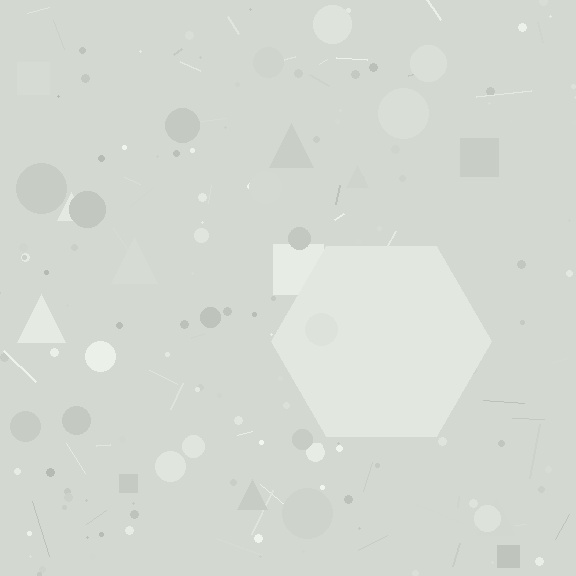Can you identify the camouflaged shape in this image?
The camouflaged shape is a hexagon.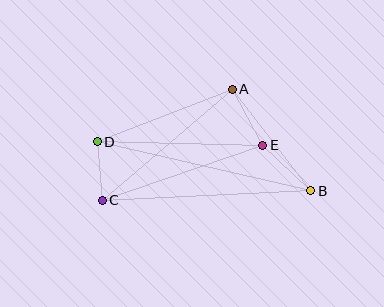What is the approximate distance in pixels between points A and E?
The distance between A and E is approximately 64 pixels.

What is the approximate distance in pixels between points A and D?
The distance between A and D is approximately 145 pixels.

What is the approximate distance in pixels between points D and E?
The distance between D and E is approximately 166 pixels.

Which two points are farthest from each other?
Points B and D are farthest from each other.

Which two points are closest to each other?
Points C and D are closest to each other.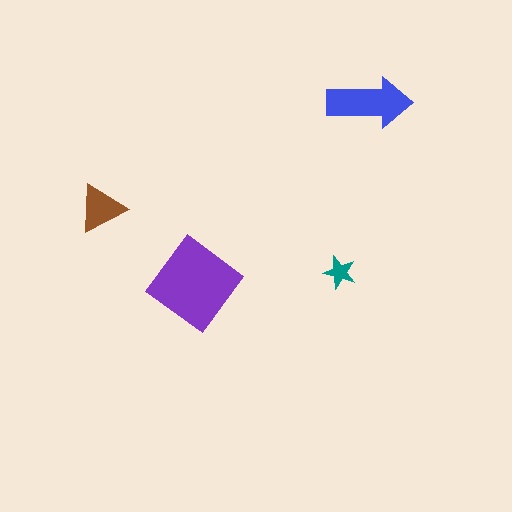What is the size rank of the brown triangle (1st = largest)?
3rd.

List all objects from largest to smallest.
The purple diamond, the blue arrow, the brown triangle, the teal star.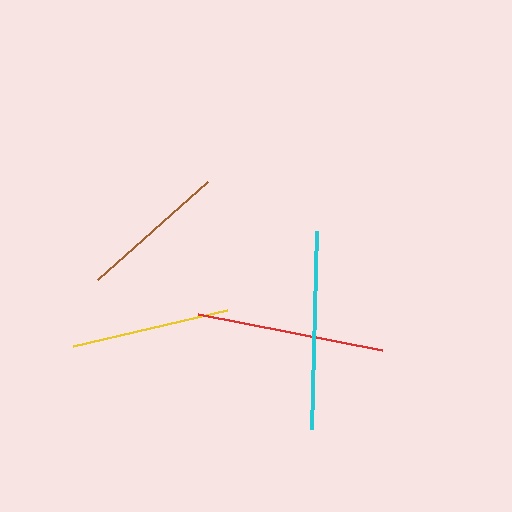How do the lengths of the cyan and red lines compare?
The cyan and red lines are approximately the same length.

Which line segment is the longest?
The cyan line is the longest at approximately 198 pixels.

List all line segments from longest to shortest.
From longest to shortest: cyan, red, yellow, brown.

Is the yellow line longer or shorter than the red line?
The red line is longer than the yellow line.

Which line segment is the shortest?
The brown line is the shortest at approximately 148 pixels.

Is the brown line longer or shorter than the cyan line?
The cyan line is longer than the brown line.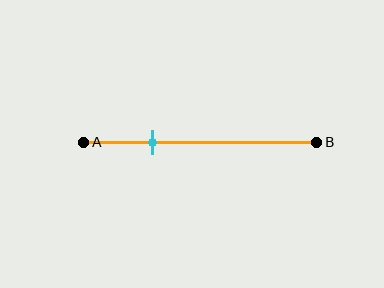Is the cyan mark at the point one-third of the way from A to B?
No, the mark is at about 30% from A, not at the 33% one-third point.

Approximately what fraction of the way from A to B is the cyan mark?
The cyan mark is approximately 30% of the way from A to B.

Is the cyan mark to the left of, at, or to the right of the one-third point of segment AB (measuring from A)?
The cyan mark is to the left of the one-third point of segment AB.